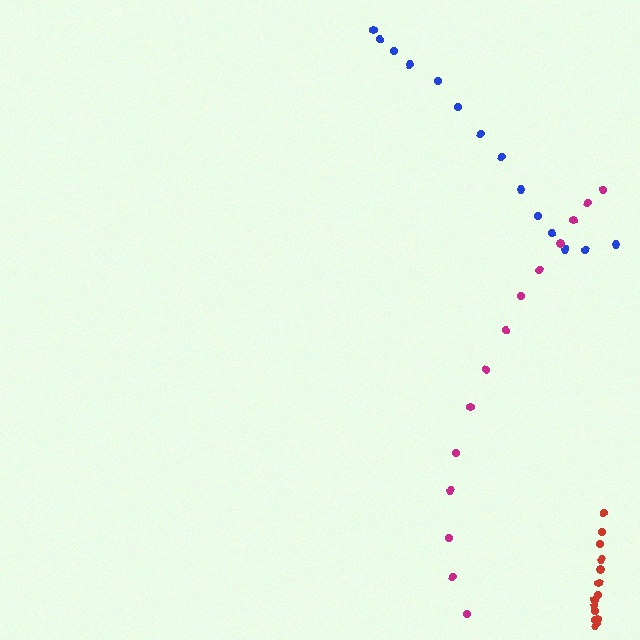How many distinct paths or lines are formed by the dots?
There are 3 distinct paths.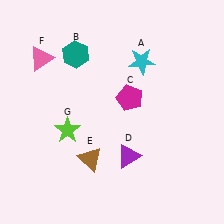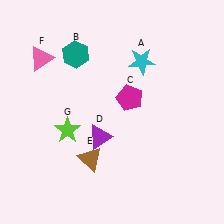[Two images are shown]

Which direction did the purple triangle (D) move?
The purple triangle (D) moved left.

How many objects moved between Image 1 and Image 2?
1 object moved between the two images.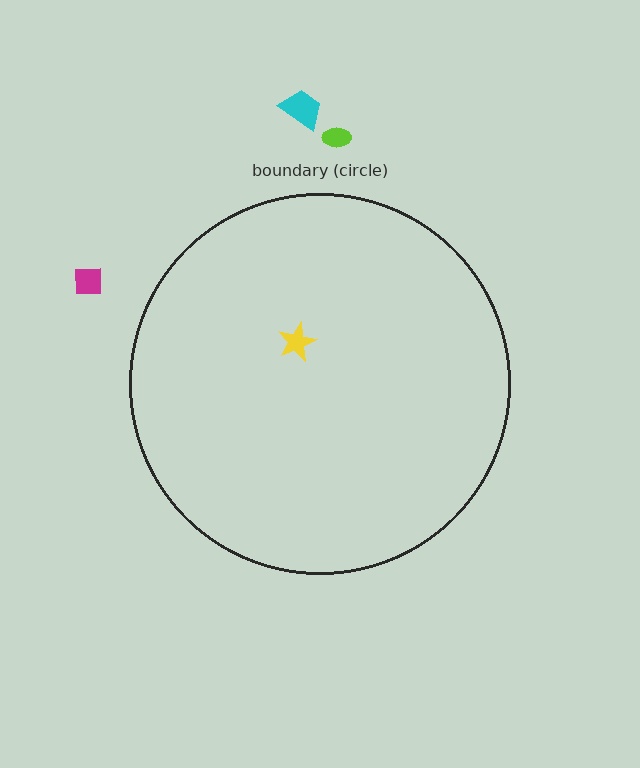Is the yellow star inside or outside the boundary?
Inside.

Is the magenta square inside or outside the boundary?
Outside.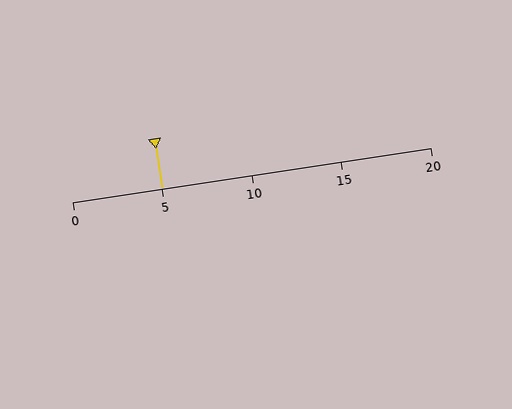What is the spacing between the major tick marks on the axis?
The major ticks are spaced 5 apart.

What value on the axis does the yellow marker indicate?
The marker indicates approximately 5.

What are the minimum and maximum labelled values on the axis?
The axis runs from 0 to 20.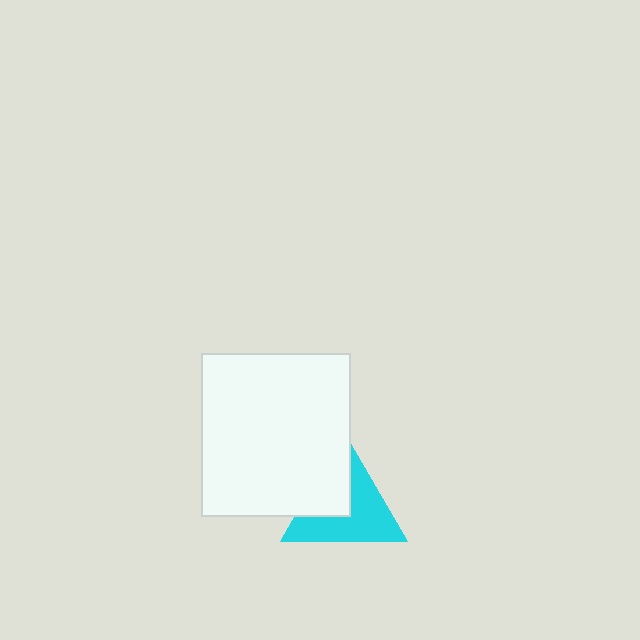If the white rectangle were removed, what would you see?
You would see the complete cyan triangle.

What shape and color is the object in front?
The object in front is a white rectangle.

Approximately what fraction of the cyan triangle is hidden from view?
Roughly 40% of the cyan triangle is hidden behind the white rectangle.